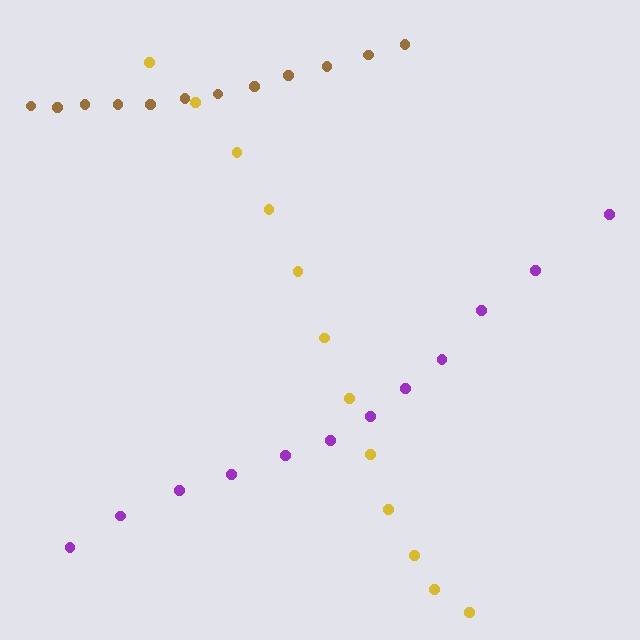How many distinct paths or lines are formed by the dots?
There are 3 distinct paths.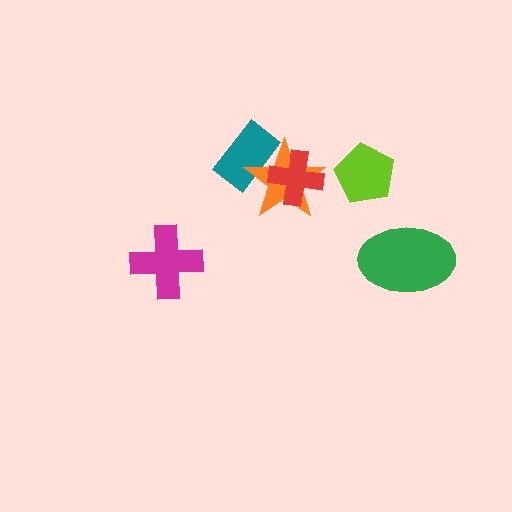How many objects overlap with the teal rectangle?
1 object overlaps with the teal rectangle.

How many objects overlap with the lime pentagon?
0 objects overlap with the lime pentagon.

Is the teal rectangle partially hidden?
Yes, it is partially covered by another shape.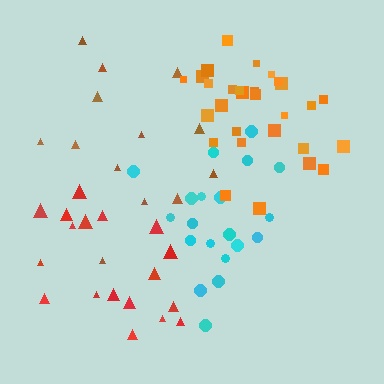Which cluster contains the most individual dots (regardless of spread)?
Orange (30).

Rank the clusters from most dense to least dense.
orange, cyan, red, brown.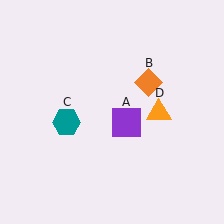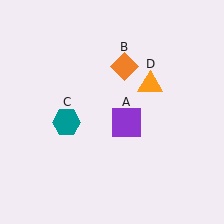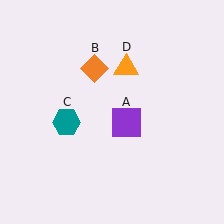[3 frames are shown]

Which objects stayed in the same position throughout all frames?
Purple square (object A) and teal hexagon (object C) remained stationary.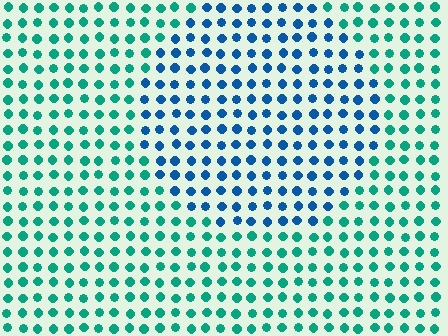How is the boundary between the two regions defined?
The boundary is defined purely by a slight shift in hue (about 43 degrees). Spacing, size, and orientation are identical on both sides.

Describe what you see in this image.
The image is filled with small teal elements in a uniform arrangement. A circle-shaped region is visible where the elements are tinted to a slightly different hue, forming a subtle color boundary.